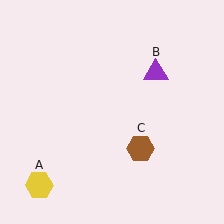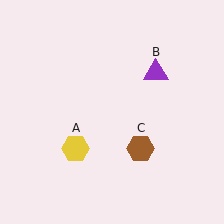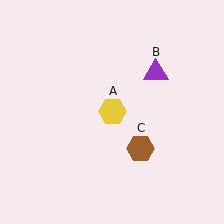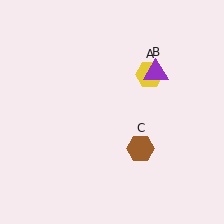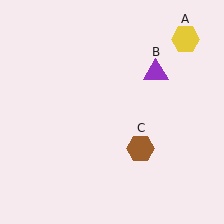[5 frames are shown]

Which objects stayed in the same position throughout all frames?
Purple triangle (object B) and brown hexagon (object C) remained stationary.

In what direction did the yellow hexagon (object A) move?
The yellow hexagon (object A) moved up and to the right.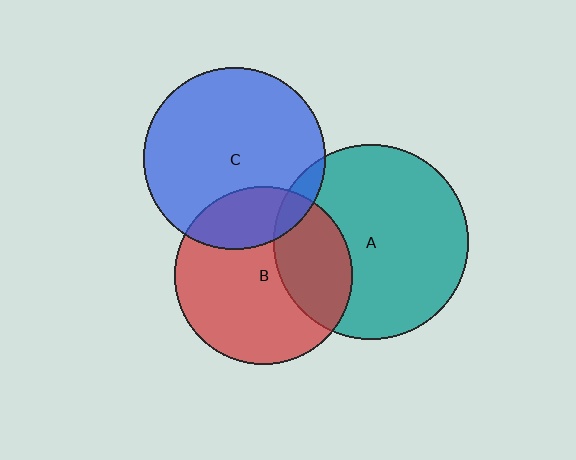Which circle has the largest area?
Circle A (teal).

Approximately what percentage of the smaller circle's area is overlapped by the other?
Approximately 20%.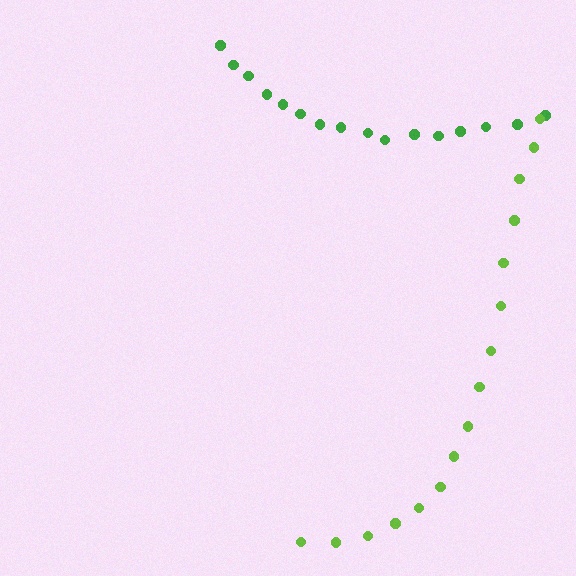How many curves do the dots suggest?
There are 2 distinct paths.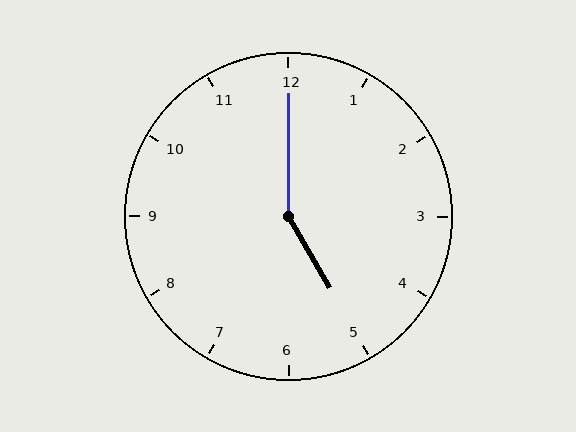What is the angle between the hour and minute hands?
Approximately 150 degrees.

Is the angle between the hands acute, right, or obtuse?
It is obtuse.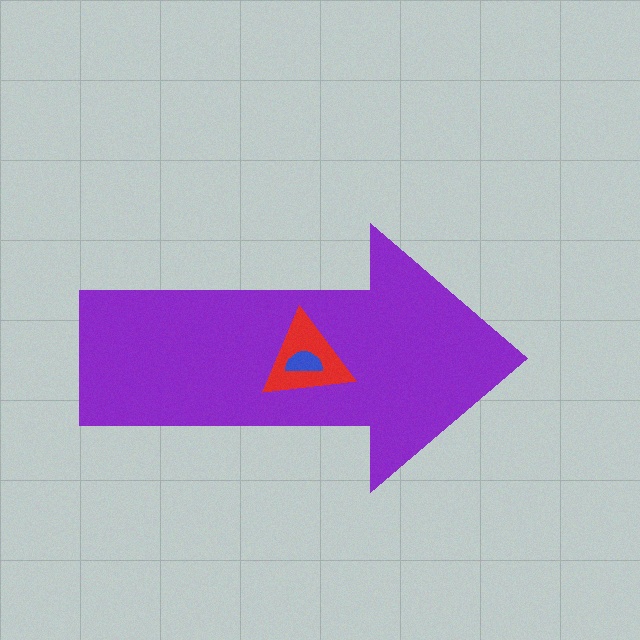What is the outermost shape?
The purple arrow.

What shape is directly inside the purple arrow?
The red triangle.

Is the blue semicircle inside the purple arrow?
Yes.